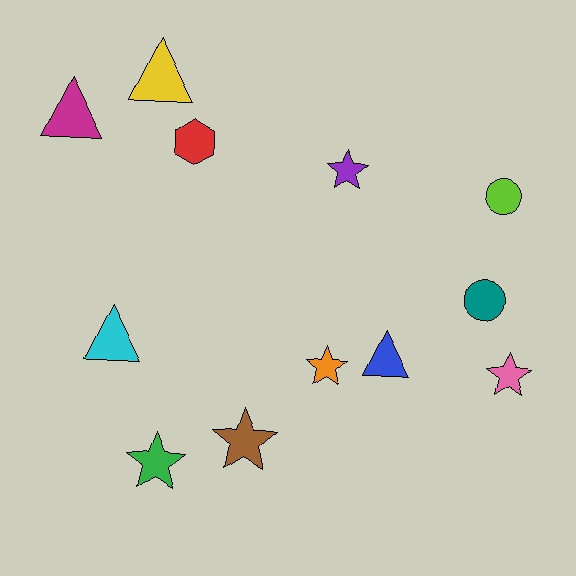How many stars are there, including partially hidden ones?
There are 5 stars.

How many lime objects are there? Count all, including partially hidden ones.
There is 1 lime object.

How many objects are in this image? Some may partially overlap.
There are 12 objects.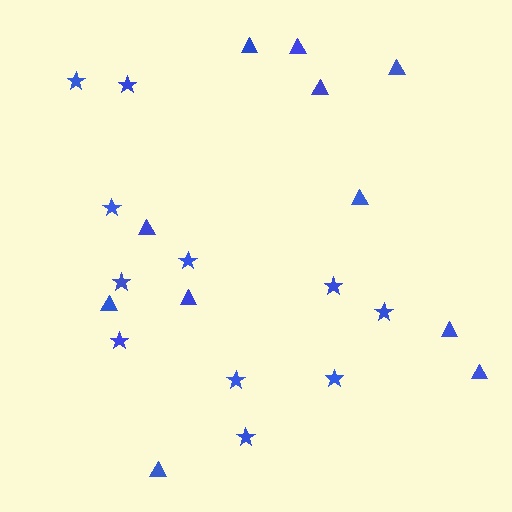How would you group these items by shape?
There are 2 groups: one group of triangles (11) and one group of stars (11).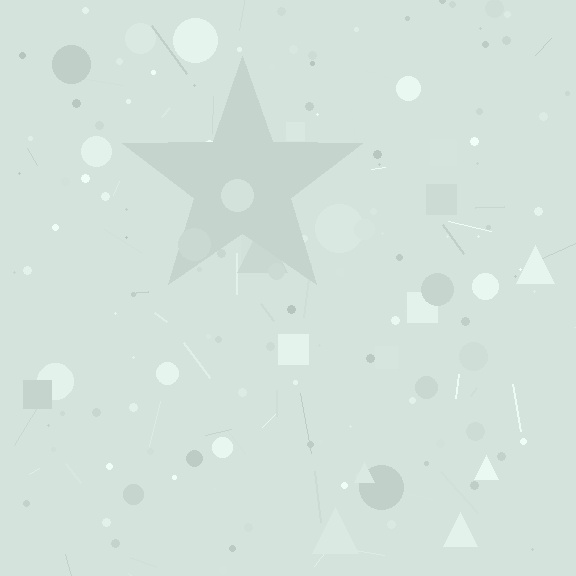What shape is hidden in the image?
A star is hidden in the image.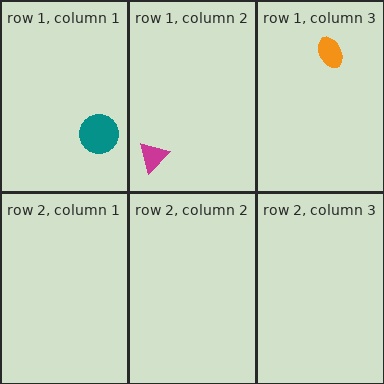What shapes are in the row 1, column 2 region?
The magenta triangle.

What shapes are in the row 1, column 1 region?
The teal circle.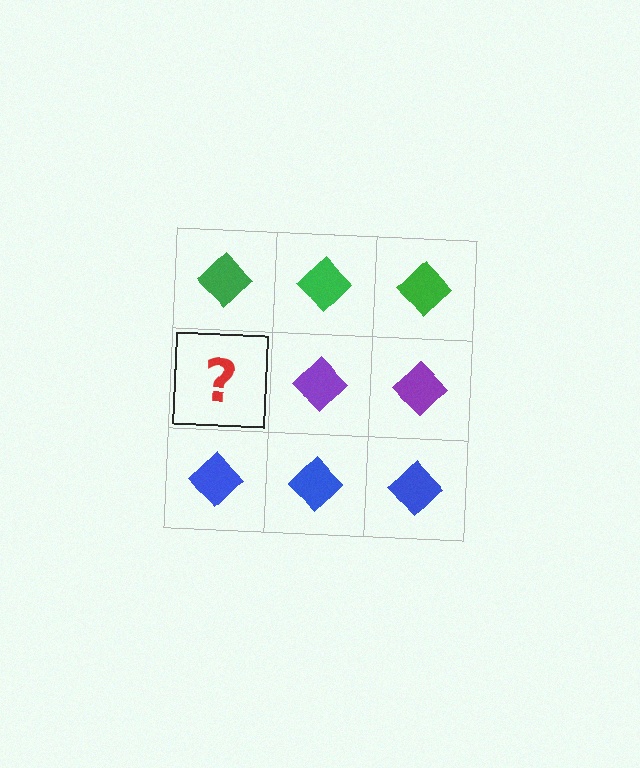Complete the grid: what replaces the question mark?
The question mark should be replaced with a purple diamond.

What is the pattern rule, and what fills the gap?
The rule is that each row has a consistent color. The gap should be filled with a purple diamond.